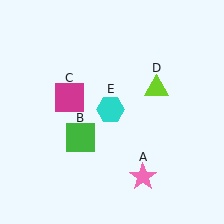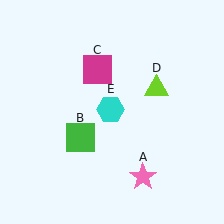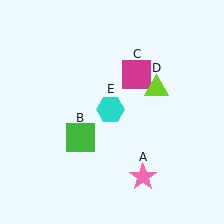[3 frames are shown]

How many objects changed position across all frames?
1 object changed position: magenta square (object C).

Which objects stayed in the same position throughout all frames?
Pink star (object A) and green square (object B) and lime triangle (object D) and cyan hexagon (object E) remained stationary.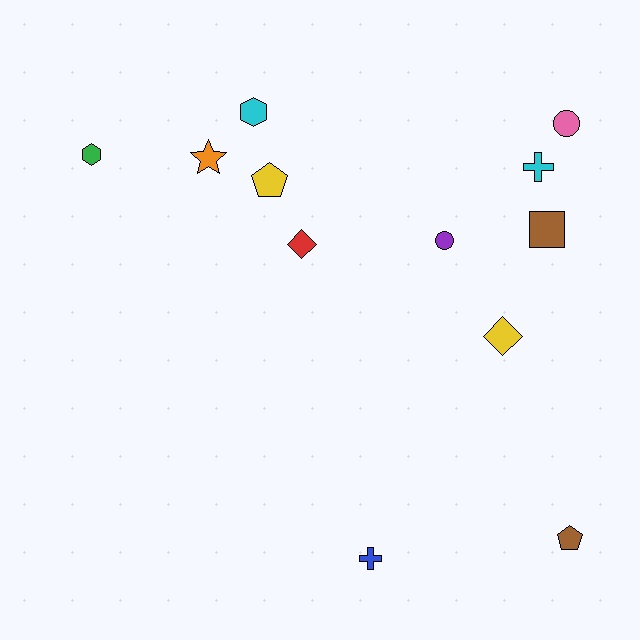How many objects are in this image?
There are 12 objects.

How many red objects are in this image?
There is 1 red object.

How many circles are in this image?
There are 2 circles.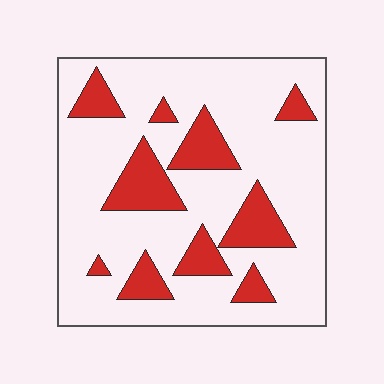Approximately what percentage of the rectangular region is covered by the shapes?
Approximately 20%.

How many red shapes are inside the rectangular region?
10.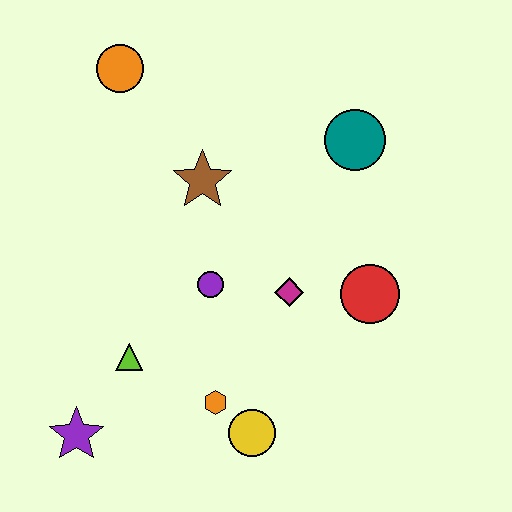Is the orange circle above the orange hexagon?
Yes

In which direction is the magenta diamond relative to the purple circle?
The magenta diamond is to the right of the purple circle.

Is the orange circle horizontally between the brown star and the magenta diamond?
No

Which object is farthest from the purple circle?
The orange circle is farthest from the purple circle.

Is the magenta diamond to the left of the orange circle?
No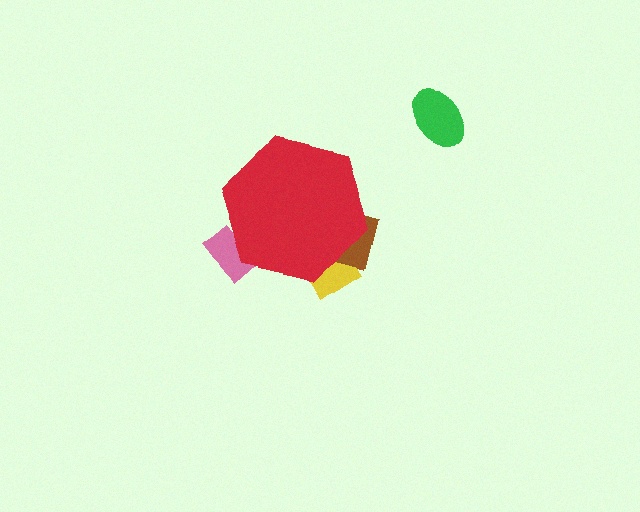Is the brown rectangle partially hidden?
Yes, the brown rectangle is partially hidden behind the red hexagon.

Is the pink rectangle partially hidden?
Yes, the pink rectangle is partially hidden behind the red hexagon.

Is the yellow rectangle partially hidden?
Yes, the yellow rectangle is partially hidden behind the red hexagon.